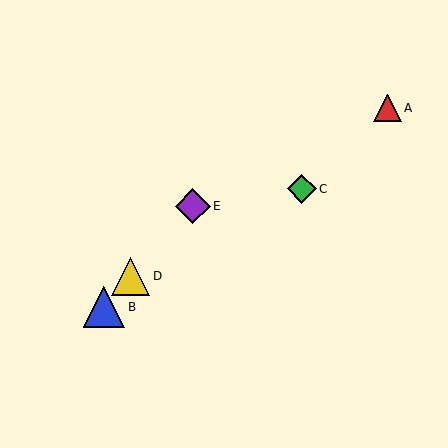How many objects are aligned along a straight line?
3 objects (B, D, E) are aligned along a straight line.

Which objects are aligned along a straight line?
Objects B, D, E are aligned along a straight line.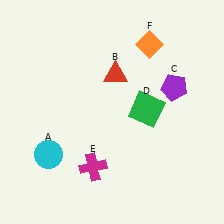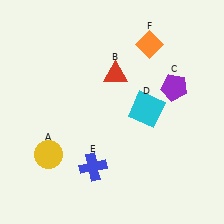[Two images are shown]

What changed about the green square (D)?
In Image 1, D is green. In Image 2, it changed to cyan.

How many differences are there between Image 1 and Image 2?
There are 3 differences between the two images.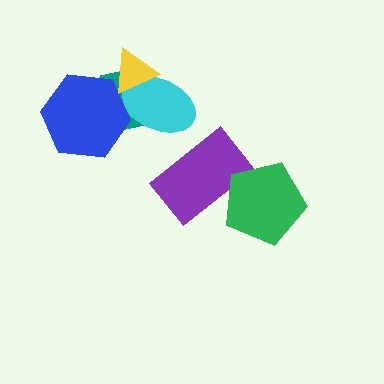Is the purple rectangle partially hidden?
Yes, it is partially covered by another shape.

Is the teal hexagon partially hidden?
Yes, it is partially covered by another shape.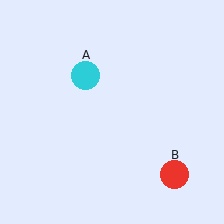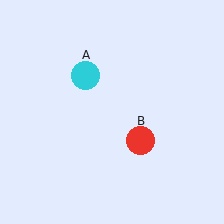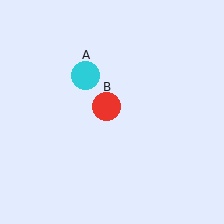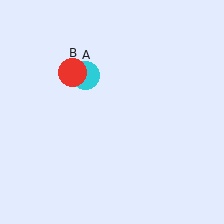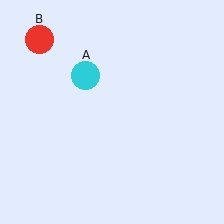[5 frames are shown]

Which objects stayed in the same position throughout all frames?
Cyan circle (object A) remained stationary.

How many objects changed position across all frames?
1 object changed position: red circle (object B).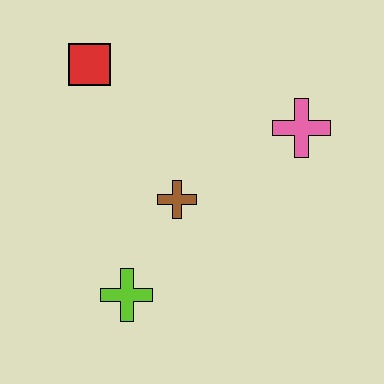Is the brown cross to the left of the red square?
No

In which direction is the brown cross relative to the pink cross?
The brown cross is to the left of the pink cross.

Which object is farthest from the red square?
The lime cross is farthest from the red square.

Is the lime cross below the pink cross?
Yes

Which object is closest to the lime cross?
The brown cross is closest to the lime cross.